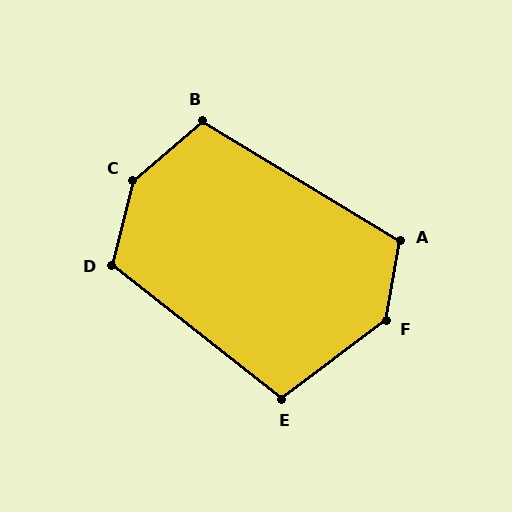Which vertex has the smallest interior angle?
E, at approximately 105 degrees.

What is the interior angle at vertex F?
Approximately 137 degrees (obtuse).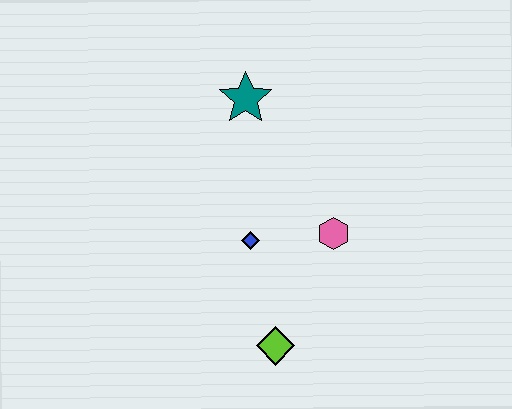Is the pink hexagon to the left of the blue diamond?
No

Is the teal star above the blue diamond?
Yes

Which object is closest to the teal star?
The blue diamond is closest to the teal star.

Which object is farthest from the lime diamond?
The teal star is farthest from the lime diamond.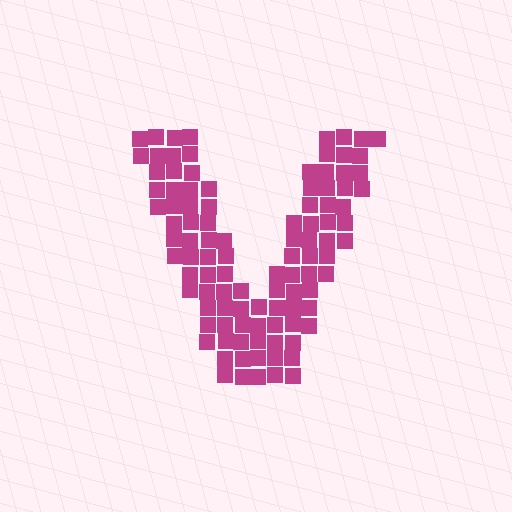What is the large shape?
The large shape is the letter V.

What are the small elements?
The small elements are squares.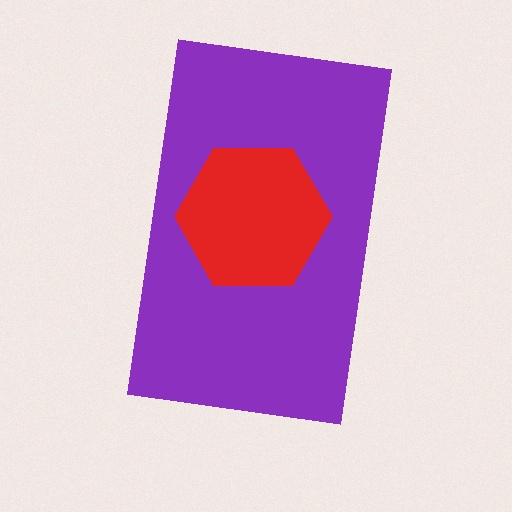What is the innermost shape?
The red hexagon.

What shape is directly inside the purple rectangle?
The red hexagon.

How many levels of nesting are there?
2.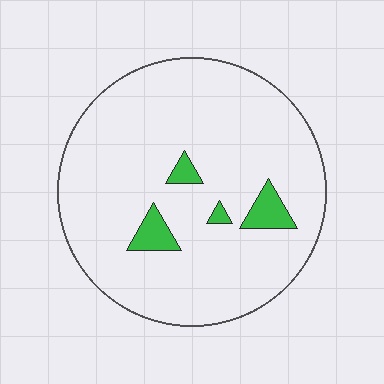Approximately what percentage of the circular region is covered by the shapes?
Approximately 5%.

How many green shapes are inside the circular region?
4.